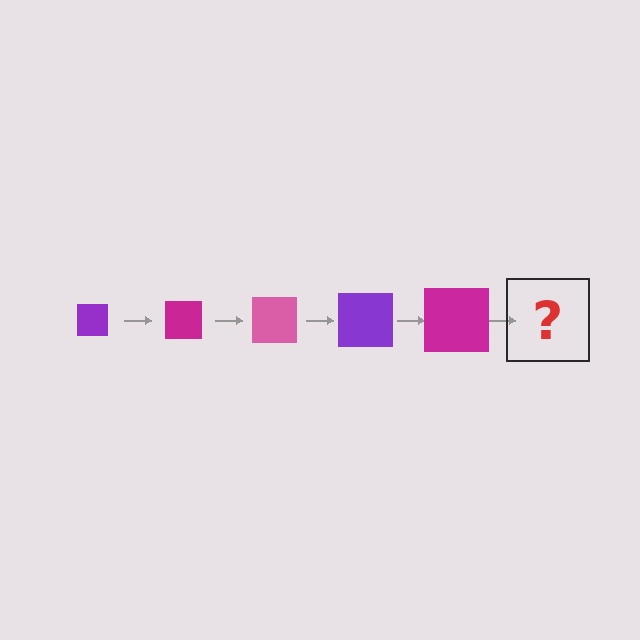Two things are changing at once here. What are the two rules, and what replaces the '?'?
The two rules are that the square grows larger each step and the color cycles through purple, magenta, and pink. The '?' should be a pink square, larger than the previous one.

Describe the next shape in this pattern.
It should be a pink square, larger than the previous one.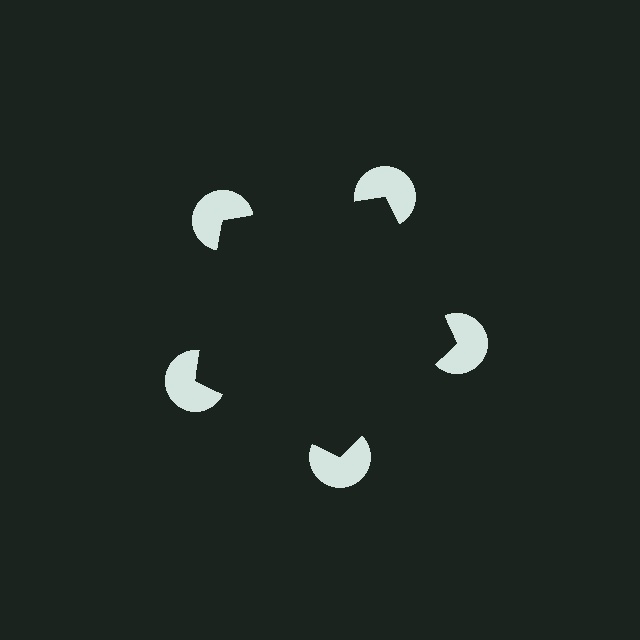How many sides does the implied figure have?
5 sides.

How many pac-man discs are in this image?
There are 5 — one at each vertex of the illusory pentagon.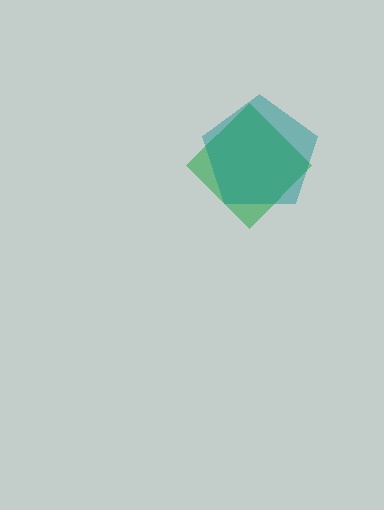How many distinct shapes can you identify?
There are 2 distinct shapes: a green diamond, a teal pentagon.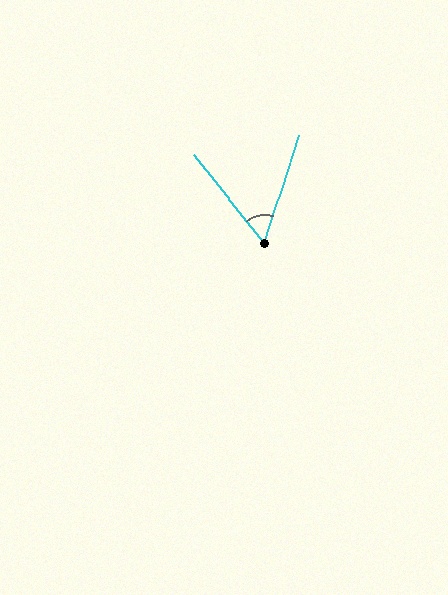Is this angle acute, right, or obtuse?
It is acute.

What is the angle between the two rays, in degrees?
Approximately 56 degrees.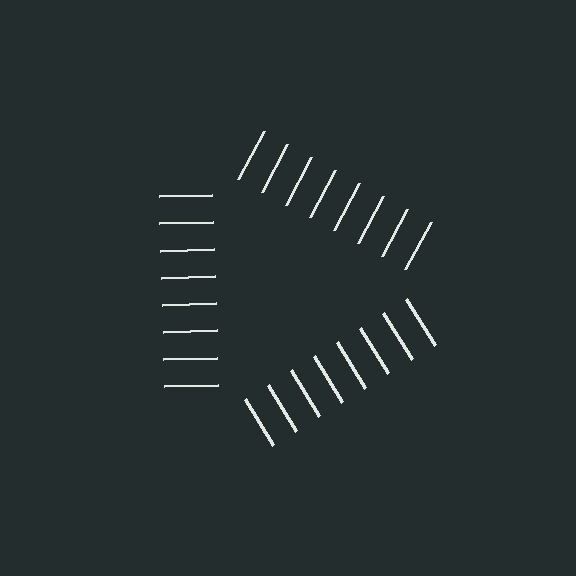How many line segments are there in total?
24 — 8 along each of the 3 edges.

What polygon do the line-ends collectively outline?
An illusory triangle — the line segments terminate on its edges but no continuous stroke is drawn.